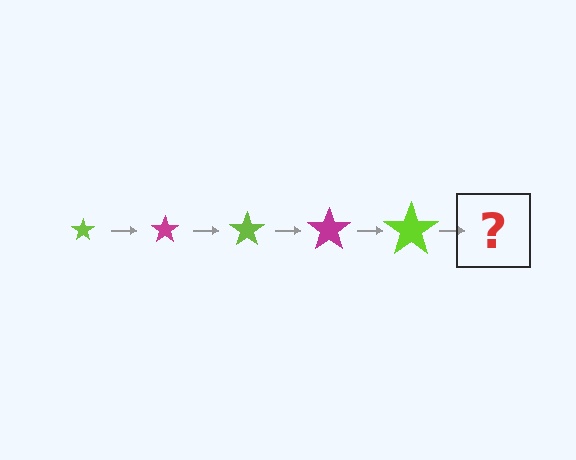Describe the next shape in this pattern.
It should be a magenta star, larger than the previous one.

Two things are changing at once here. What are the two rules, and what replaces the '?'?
The two rules are that the star grows larger each step and the color cycles through lime and magenta. The '?' should be a magenta star, larger than the previous one.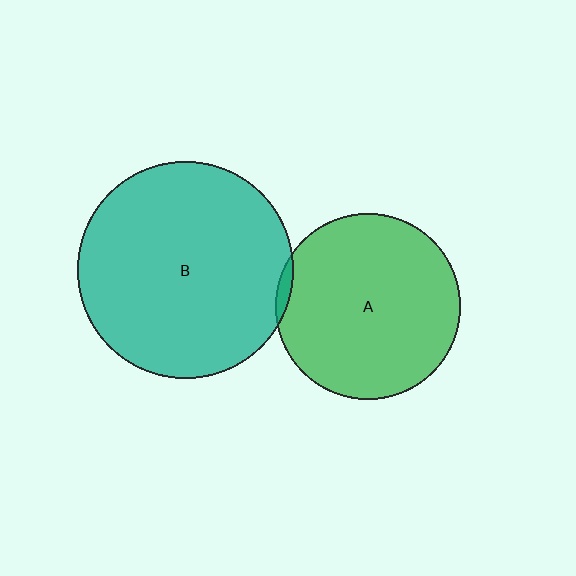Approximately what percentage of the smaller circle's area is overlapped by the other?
Approximately 5%.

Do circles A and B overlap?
Yes.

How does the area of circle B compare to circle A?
Approximately 1.4 times.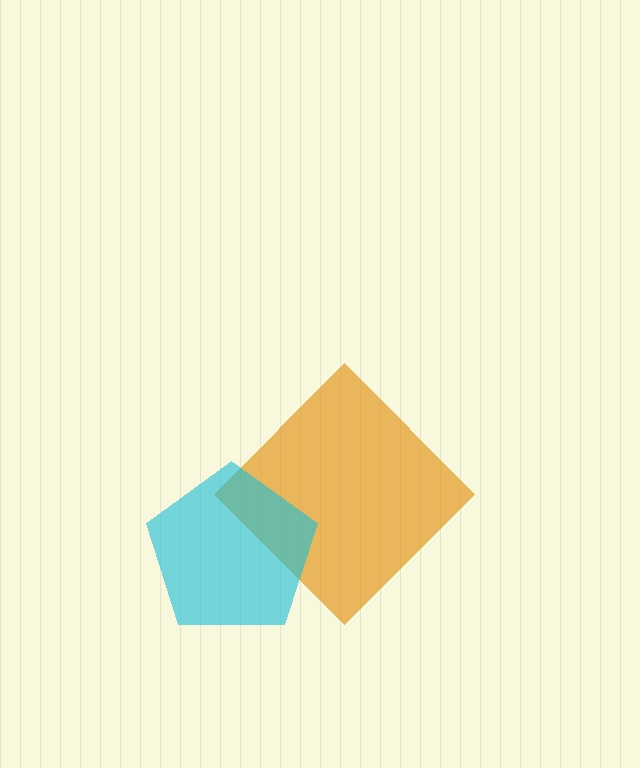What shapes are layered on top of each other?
The layered shapes are: an orange diamond, a cyan pentagon.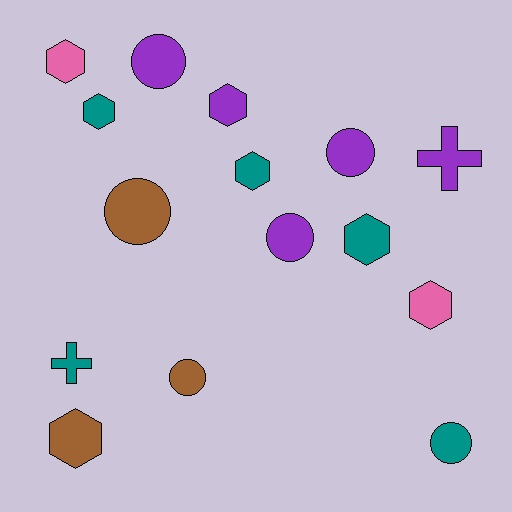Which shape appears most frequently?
Hexagon, with 7 objects.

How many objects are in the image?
There are 15 objects.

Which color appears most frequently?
Purple, with 5 objects.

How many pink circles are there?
There are no pink circles.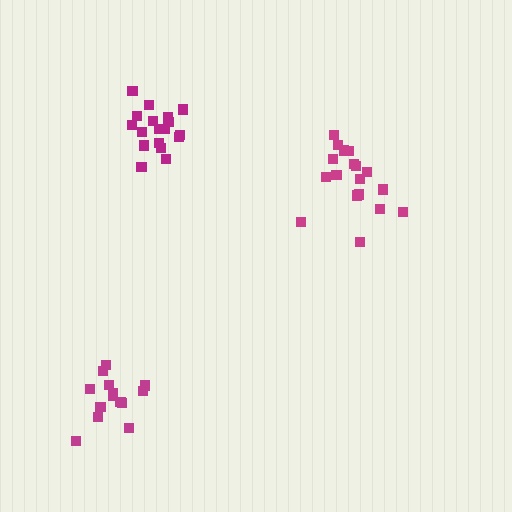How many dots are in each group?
Group 1: 18 dots, Group 2: 19 dots, Group 3: 15 dots (52 total).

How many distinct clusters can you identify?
There are 3 distinct clusters.